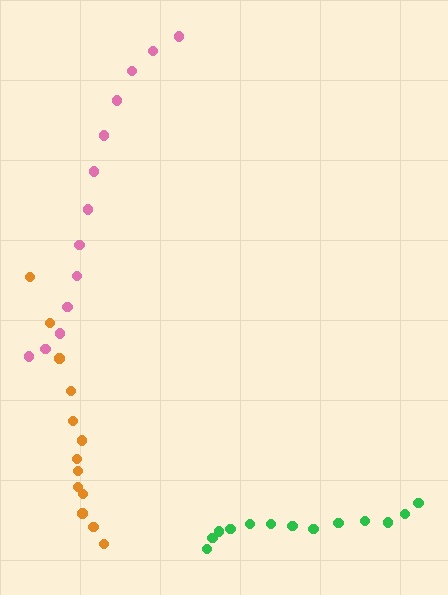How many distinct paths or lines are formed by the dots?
There are 3 distinct paths.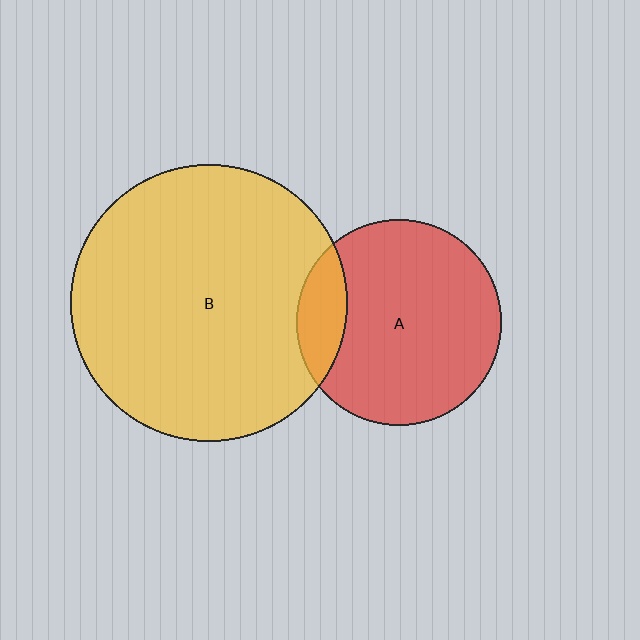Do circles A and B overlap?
Yes.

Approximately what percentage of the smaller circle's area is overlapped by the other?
Approximately 15%.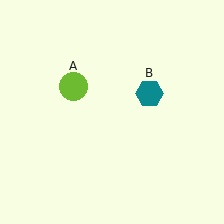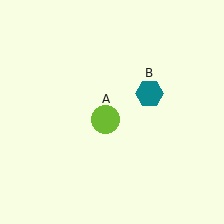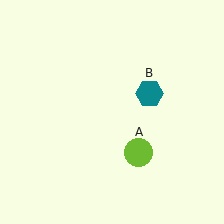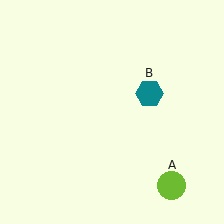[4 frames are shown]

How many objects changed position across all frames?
1 object changed position: lime circle (object A).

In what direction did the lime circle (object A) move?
The lime circle (object A) moved down and to the right.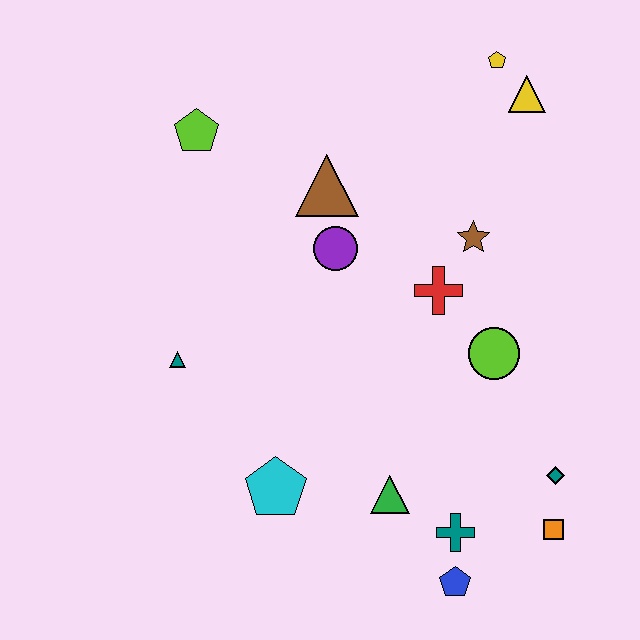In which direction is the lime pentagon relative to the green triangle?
The lime pentagon is above the green triangle.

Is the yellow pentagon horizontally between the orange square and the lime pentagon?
Yes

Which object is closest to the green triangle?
The teal cross is closest to the green triangle.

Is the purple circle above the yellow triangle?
No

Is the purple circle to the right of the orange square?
No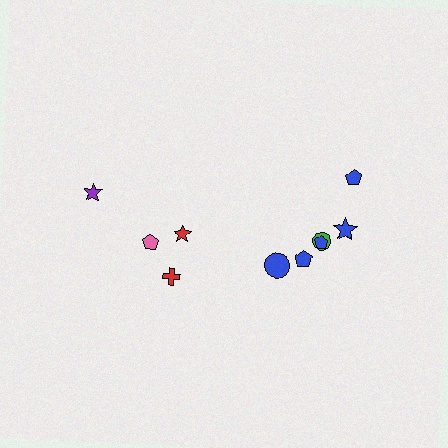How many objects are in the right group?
There are 6 objects.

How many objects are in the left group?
There are 4 objects.